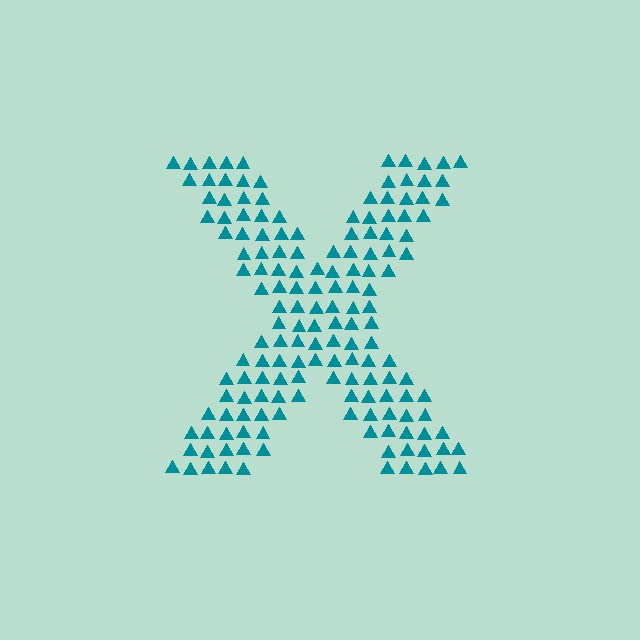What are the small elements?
The small elements are triangles.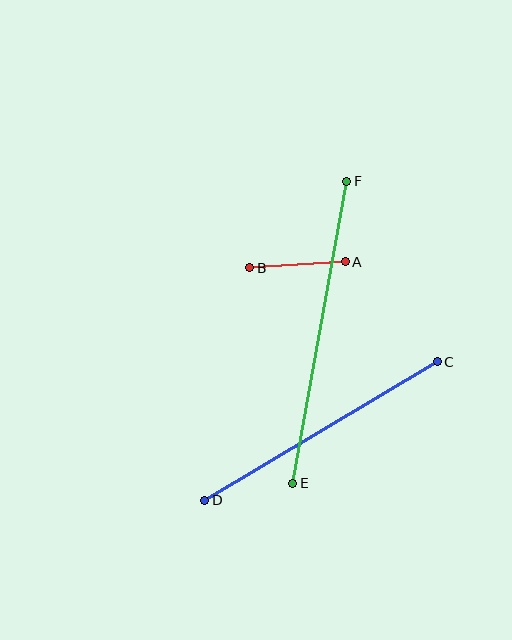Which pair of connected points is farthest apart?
Points E and F are farthest apart.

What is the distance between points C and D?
The distance is approximately 271 pixels.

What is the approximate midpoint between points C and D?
The midpoint is at approximately (321, 431) pixels.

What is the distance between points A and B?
The distance is approximately 96 pixels.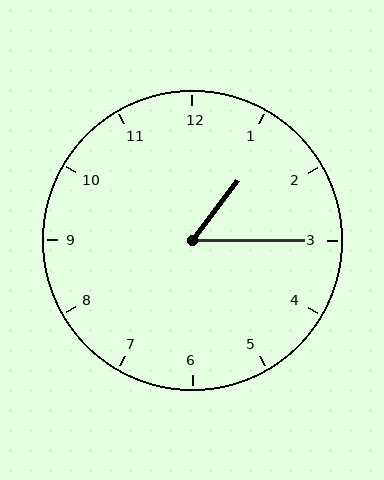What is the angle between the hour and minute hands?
Approximately 52 degrees.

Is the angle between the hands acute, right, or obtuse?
It is acute.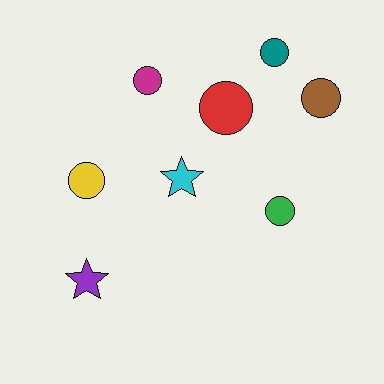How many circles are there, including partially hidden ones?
There are 6 circles.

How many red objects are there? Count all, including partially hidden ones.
There is 1 red object.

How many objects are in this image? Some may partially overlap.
There are 8 objects.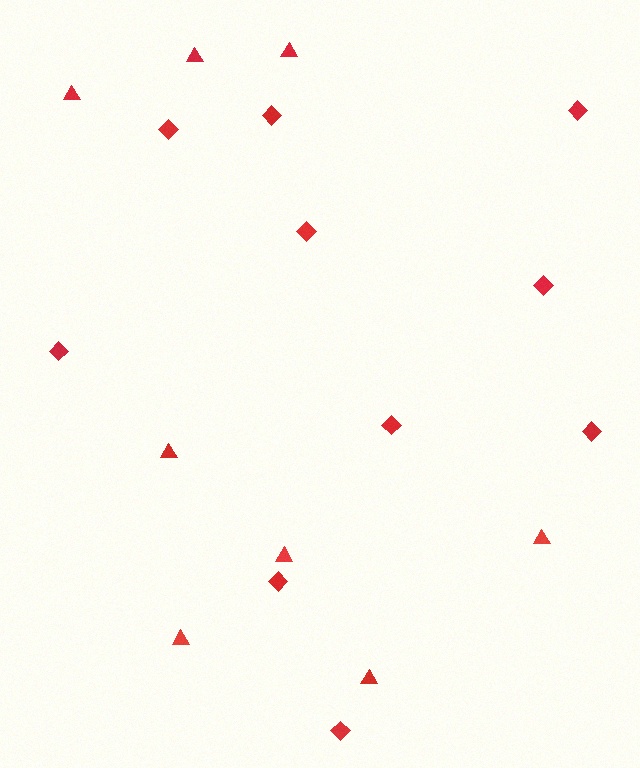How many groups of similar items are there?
There are 2 groups: one group of diamonds (10) and one group of triangles (8).